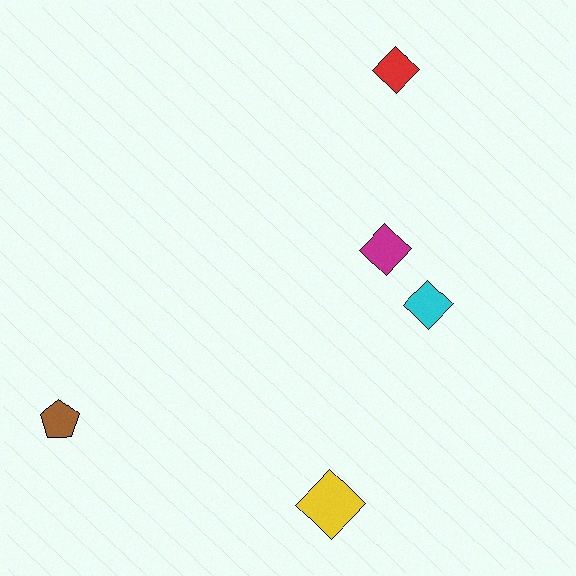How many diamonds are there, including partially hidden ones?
There are 4 diamonds.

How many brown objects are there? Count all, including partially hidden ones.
There is 1 brown object.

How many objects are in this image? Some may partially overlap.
There are 5 objects.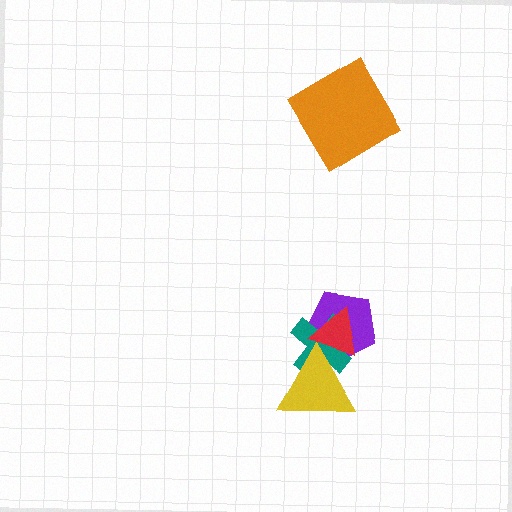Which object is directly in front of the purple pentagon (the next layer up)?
The teal cross is directly in front of the purple pentagon.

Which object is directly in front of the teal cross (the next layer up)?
The yellow triangle is directly in front of the teal cross.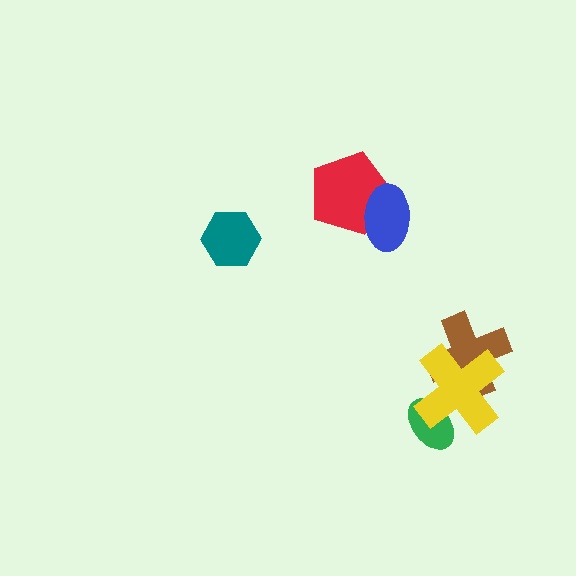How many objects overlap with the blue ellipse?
1 object overlaps with the blue ellipse.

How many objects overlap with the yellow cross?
2 objects overlap with the yellow cross.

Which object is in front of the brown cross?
The yellow cross is in front of the brown cross.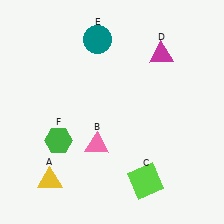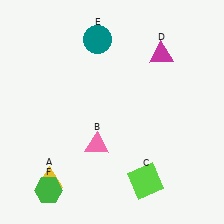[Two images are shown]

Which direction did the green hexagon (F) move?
The green hexagon (F) moved down.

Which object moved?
The green hexagon (F) moved down.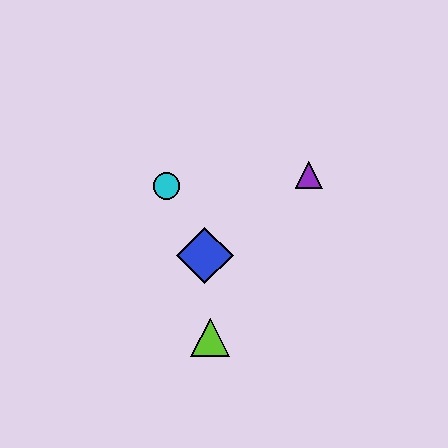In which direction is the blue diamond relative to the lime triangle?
The blue diamond is above the lime triangle.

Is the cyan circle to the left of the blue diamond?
Yes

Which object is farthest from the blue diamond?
The purple triangle is farthest from the blue diamond.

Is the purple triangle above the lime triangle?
Yes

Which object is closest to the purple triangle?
The blue diamond is closest to the purple triangle.